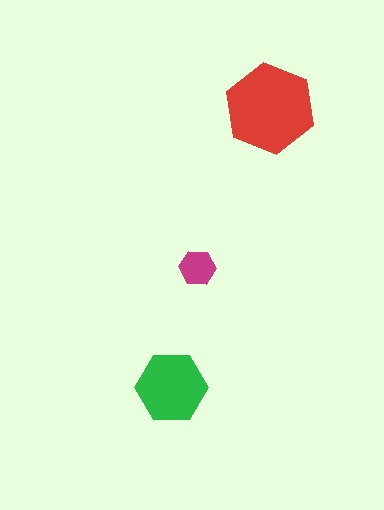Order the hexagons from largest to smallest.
the red one, the green one, the magenta one.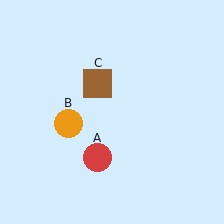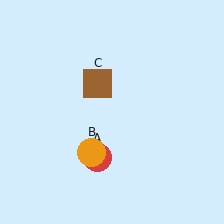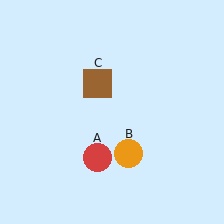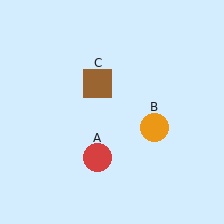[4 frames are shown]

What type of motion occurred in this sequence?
The orange circle (object B) rotated counterclockwise around the center of the scene.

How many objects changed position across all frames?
1 object changed position: orange circle (object B).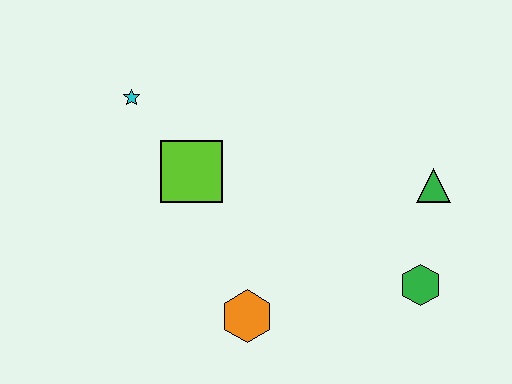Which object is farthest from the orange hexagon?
The cyan star is farthest from the orange hexagon.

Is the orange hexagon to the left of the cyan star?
No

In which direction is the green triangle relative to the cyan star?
The green triangle is to the right of the cyan star.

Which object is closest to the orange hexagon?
The lime square is closest to the orange hexagon.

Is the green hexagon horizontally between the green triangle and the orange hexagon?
Yes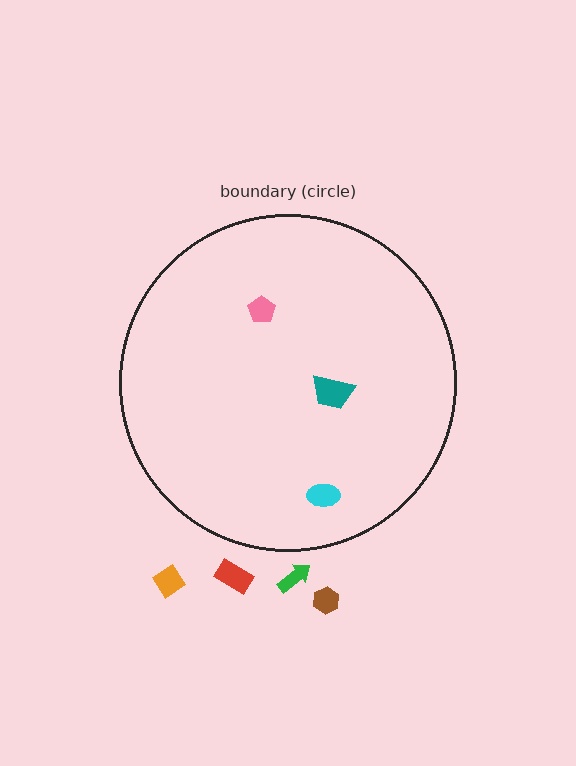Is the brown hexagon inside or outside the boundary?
Outside.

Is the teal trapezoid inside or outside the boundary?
Inside.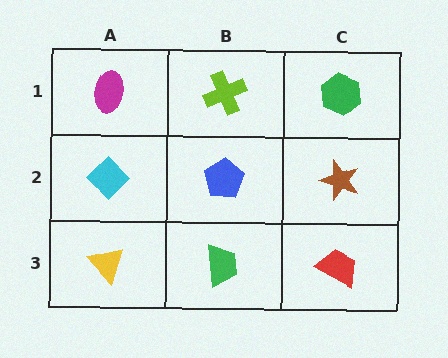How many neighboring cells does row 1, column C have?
2.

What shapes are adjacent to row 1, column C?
A brown star (row 2, column C), a lime cross (row 1, column B).